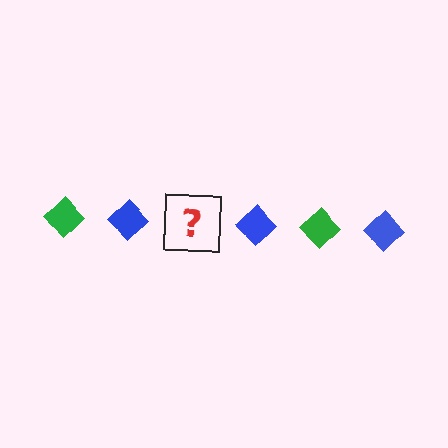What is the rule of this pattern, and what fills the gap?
The rule is that the pattern cycles through green, blue diamonds. The gap should be filled with a green diamond.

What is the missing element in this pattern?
The missing element is a green diamond.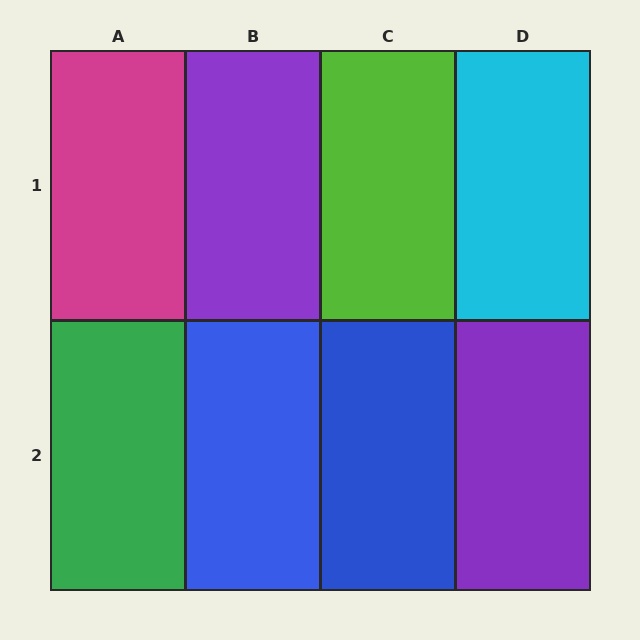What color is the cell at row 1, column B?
Purple.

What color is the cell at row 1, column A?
Magenta.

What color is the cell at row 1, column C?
Lime.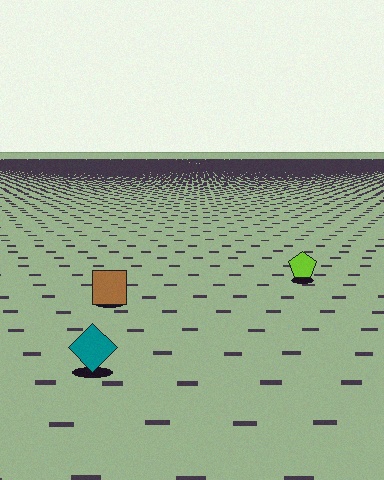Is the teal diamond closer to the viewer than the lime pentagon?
Yes. The teal diamond is closer — you can tell from the texture gradient: the ground texture is coarser near it.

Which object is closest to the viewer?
The teal diamond is closest. The texture marks near it are larger and more spread out.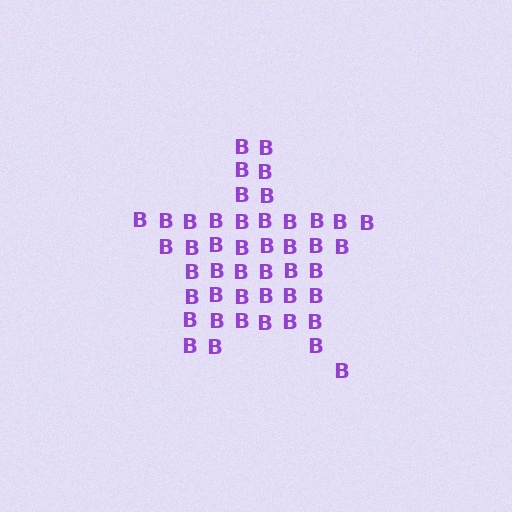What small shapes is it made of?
It is made of small letter B's.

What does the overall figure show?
The overall figure shows a star.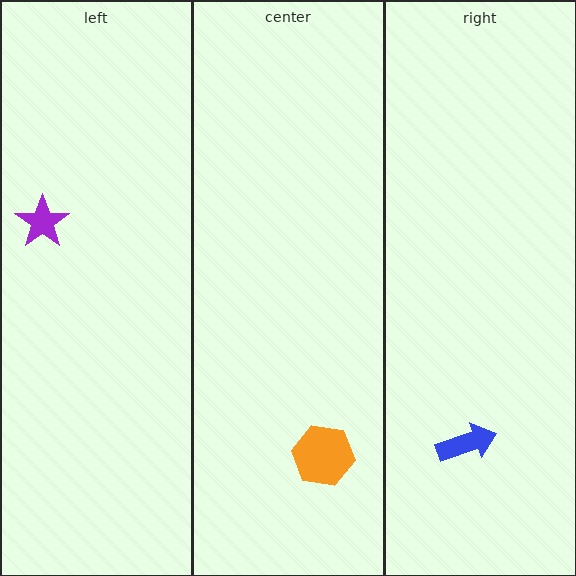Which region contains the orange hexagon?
The center region.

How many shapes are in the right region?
1.